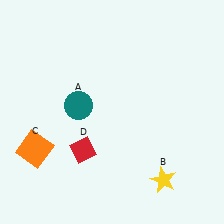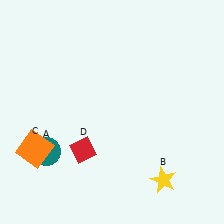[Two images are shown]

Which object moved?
The teal circle (A) moved down.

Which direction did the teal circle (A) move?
The teal circle (A) moved down.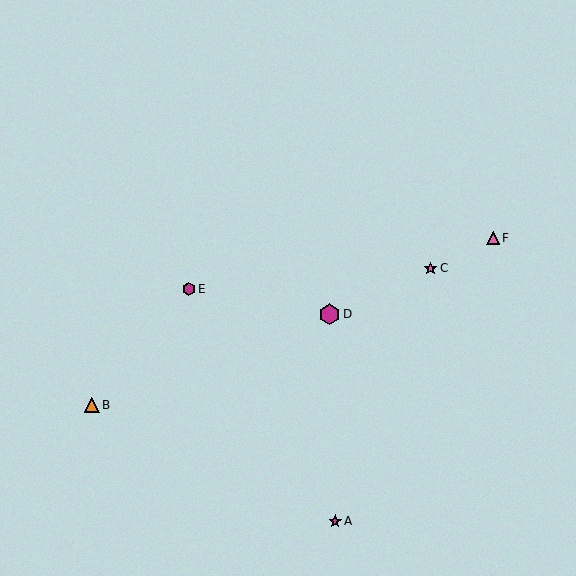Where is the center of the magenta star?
The center of the magenta star is at (335, 521).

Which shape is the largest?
The magenta hexagon (labeled D) is the largest.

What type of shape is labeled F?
Shape F is a pink triangle.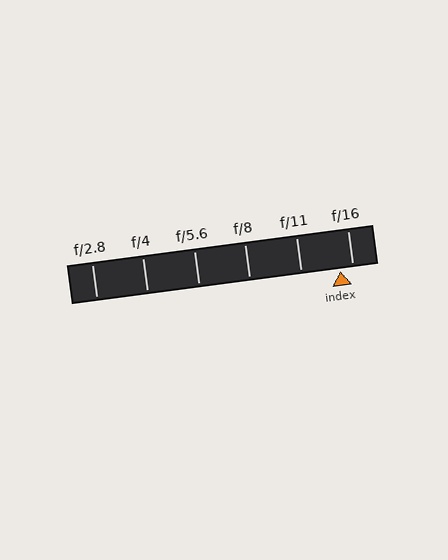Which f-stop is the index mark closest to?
The index mark is closest to f/16.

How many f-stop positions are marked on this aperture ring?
There are 6 f-stop positions marked.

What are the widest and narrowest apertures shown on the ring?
The widest aperture shown is f/2.8 and the narrowest is f/16.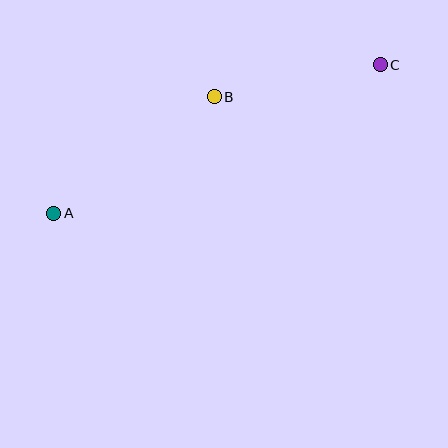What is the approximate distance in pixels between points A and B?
The distance between A and B is approximately 198 pixels.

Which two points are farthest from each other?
Points A and C are farthest from each other.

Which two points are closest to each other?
Points B and C are closest to each other.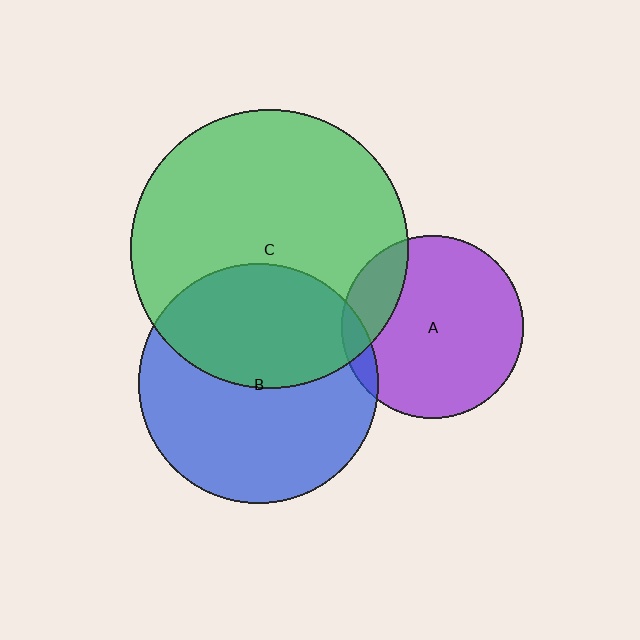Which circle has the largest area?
Circle C (green).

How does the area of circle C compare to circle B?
Approximately 1.3 times.